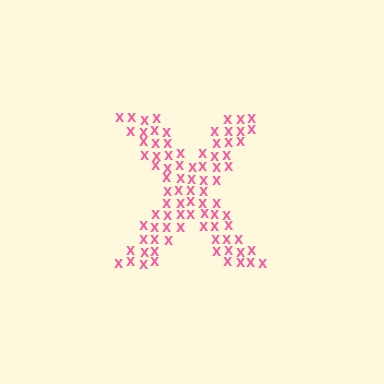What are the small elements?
The small elements are letter X's.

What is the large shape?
The large shape is the letter X.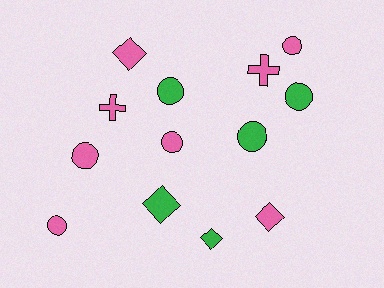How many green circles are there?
There are 3 green circles.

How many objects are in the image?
There are 13 objects.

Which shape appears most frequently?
Circle, with 7 objects.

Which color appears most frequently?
Pink, with 8 objects.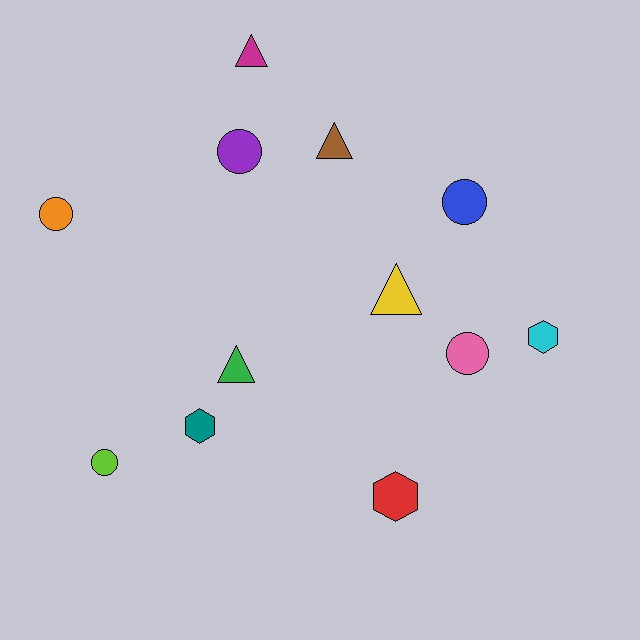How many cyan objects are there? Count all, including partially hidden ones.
There is 1 cyan object.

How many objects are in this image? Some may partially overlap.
There are 12 objects.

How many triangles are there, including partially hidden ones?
There are 4 triangles.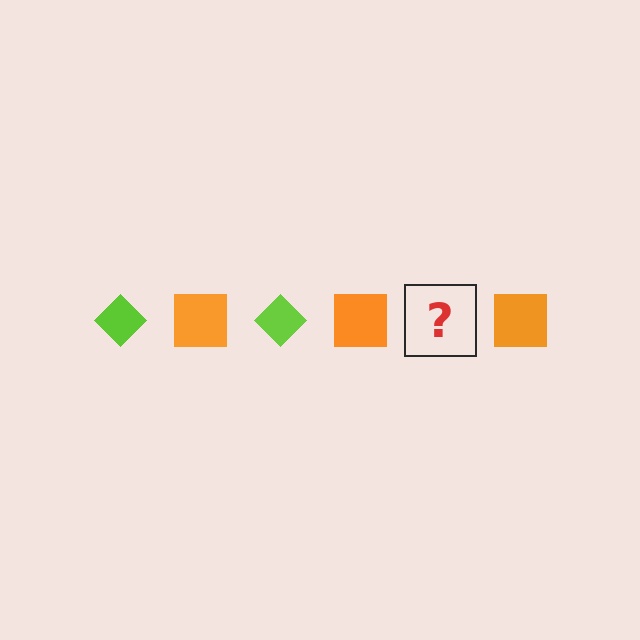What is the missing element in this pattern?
The missing element is a lime diamond.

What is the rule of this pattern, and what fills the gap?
The rule is that the pattern alternates between lime diamond and orange square. The gap should be filled with a lime diamond.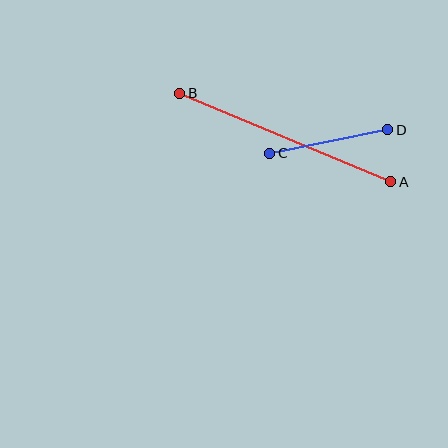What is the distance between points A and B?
The distance is approximately 229 pixels.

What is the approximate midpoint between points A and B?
The midpoint is at approximately (285, 138) pixels.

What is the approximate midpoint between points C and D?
The midpoint is at approximately (329, 141) pixels.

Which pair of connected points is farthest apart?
Points A and B are farthest apart.